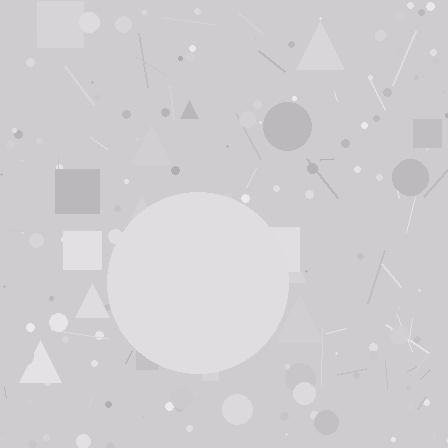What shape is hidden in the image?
A circle is hidden in the image.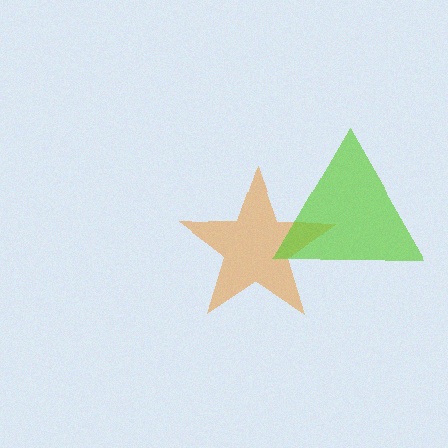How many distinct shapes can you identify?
There are 2 distinct shapes: an orange star, a lime triangle.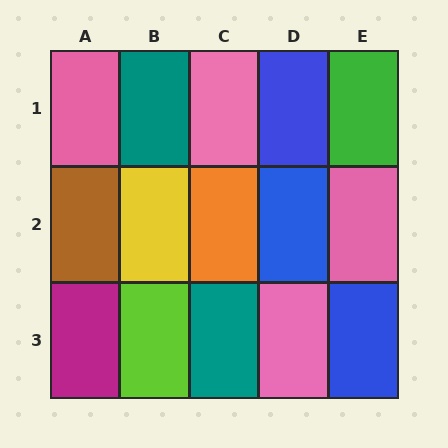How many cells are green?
1 cell is green.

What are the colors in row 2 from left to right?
Brown, yellow, orange, blue, pink.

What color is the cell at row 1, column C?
Pink.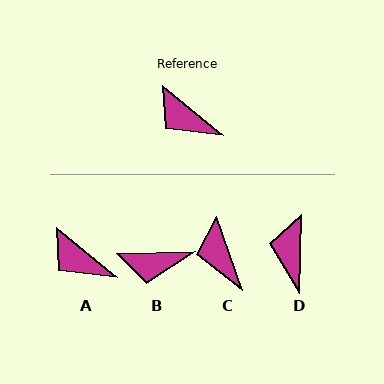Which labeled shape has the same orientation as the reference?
A.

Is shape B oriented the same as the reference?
No, it is off by about 41 degrees.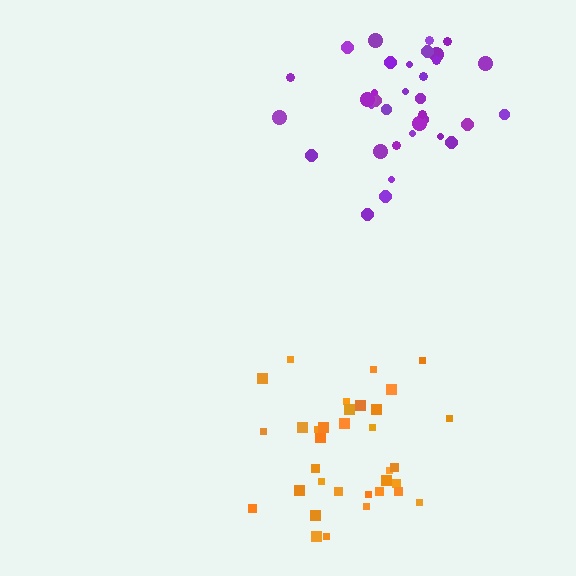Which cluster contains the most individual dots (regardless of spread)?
Purple (35).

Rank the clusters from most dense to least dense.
orange, purple.